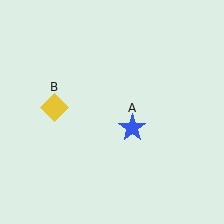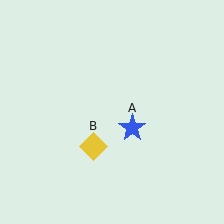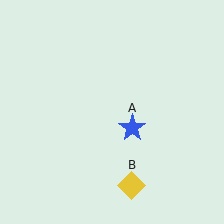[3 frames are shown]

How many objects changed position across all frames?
1 object changed position: yellow diamond (object B).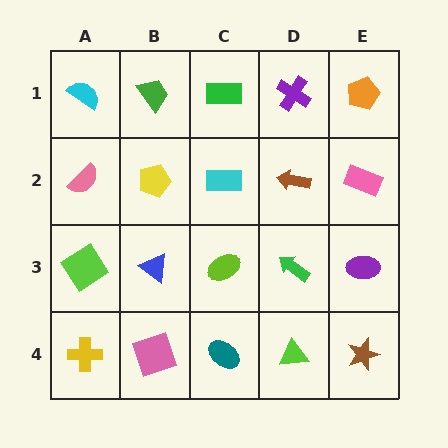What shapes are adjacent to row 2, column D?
A purple cross (row 1, column D), a green arrow (row 3, column D), a cyan rectangle (row 2, column C), a pink rectangle (row 2, column E).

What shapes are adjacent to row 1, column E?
A pink rectangle (row 2, column E), a purple cross (row 1, column D).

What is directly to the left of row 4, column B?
A yellow cross.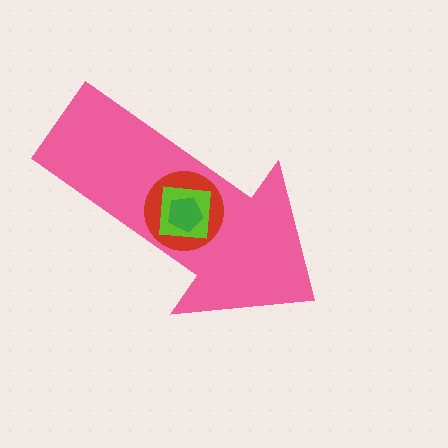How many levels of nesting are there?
4.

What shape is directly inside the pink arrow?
The red circle.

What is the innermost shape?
The green pentagon.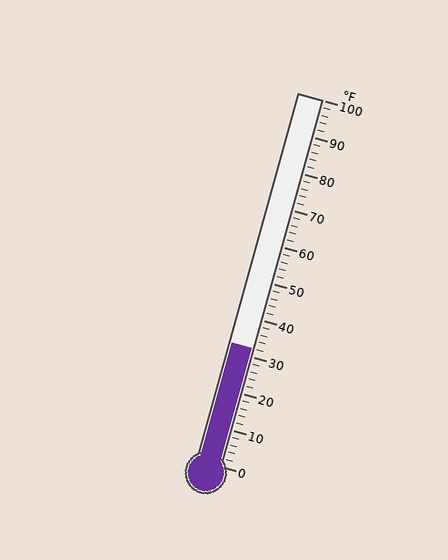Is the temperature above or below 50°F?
The temperature is below 50°F.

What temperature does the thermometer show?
The thermometer shows approximately 32°F.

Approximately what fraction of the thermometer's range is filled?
The thermometer is filled to approximately 30% of its range.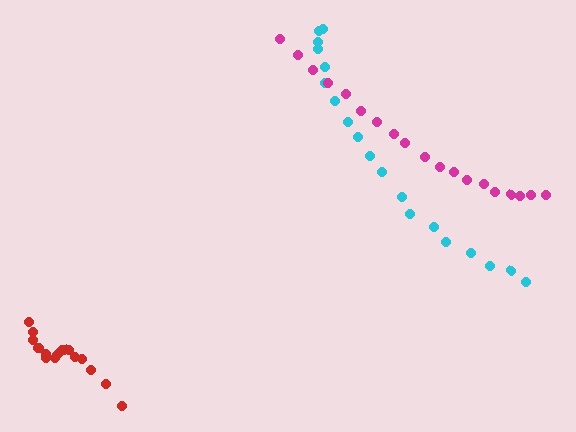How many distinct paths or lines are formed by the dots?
There are 3 distinct paths.